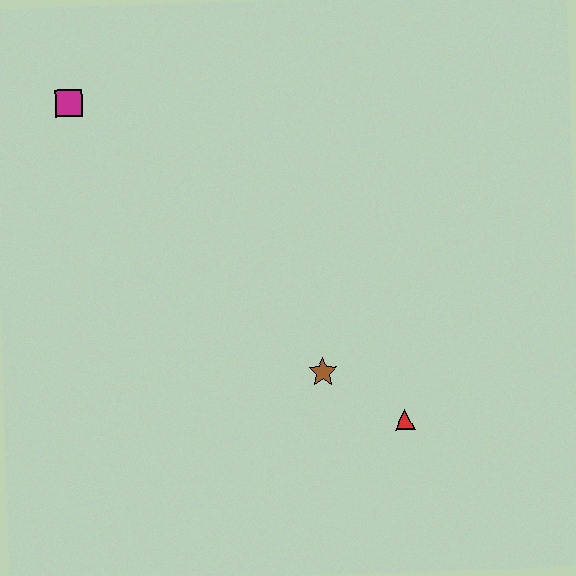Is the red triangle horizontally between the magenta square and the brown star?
No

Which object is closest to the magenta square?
The brown star is closest to the magenta square.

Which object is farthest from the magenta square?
The red triangle is farthest from the magenta square.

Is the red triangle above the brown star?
No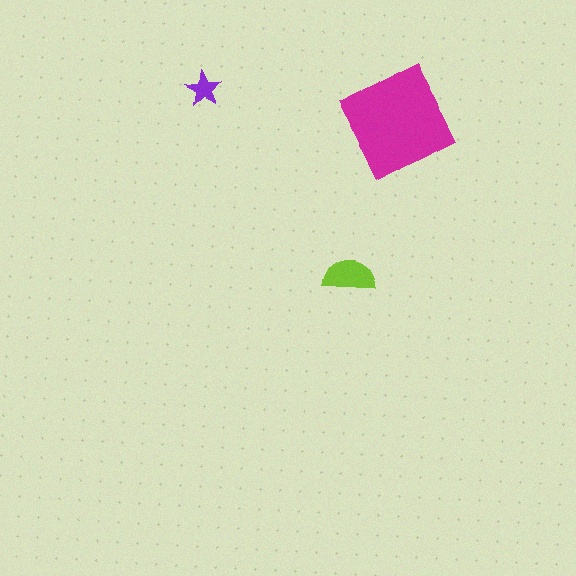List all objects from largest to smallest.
The magenta diamond, the lime semicircle, the purple star.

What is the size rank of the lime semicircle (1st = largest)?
2nd.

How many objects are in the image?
There are 3 objects in the image.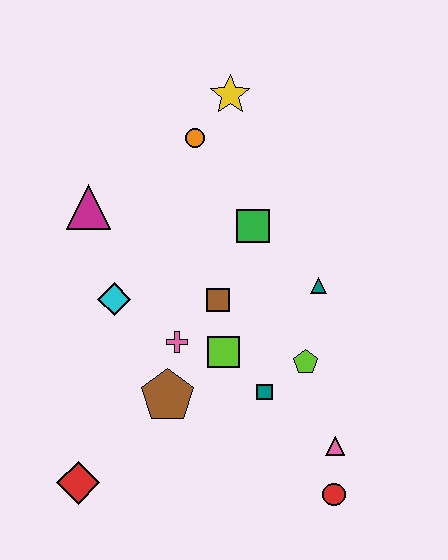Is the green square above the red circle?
Yes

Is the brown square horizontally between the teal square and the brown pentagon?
Yes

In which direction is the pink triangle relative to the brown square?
The pink triangle is below the brown square.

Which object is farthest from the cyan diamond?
The red circle is farthest from the cyan diamond.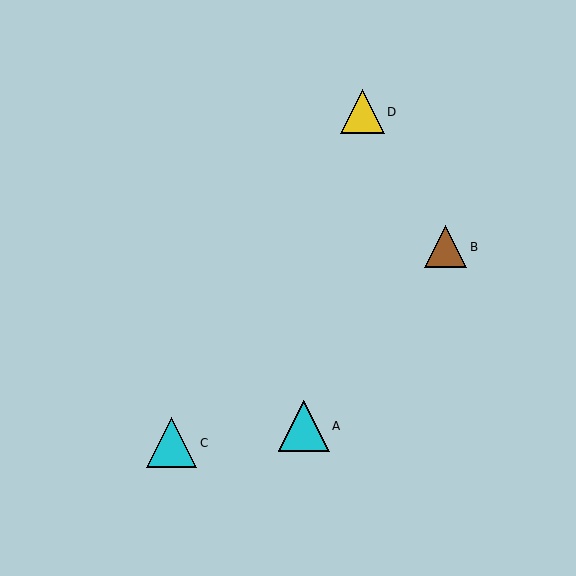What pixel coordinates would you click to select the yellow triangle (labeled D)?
Click at (362, 112) to select the yellow triangle D.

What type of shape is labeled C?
Shape C is a cyan triangle.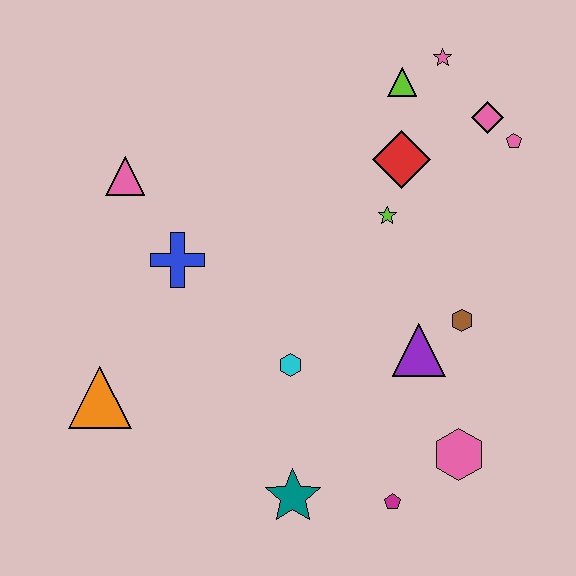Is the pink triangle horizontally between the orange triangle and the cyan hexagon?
Yes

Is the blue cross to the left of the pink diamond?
Yes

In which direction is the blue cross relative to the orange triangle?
The blue cross is above the orange triangle.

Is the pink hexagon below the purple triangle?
Yes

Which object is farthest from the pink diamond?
The orange triangle is farthest from the pink diamond.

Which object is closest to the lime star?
The red diamond is closest to the lime star.